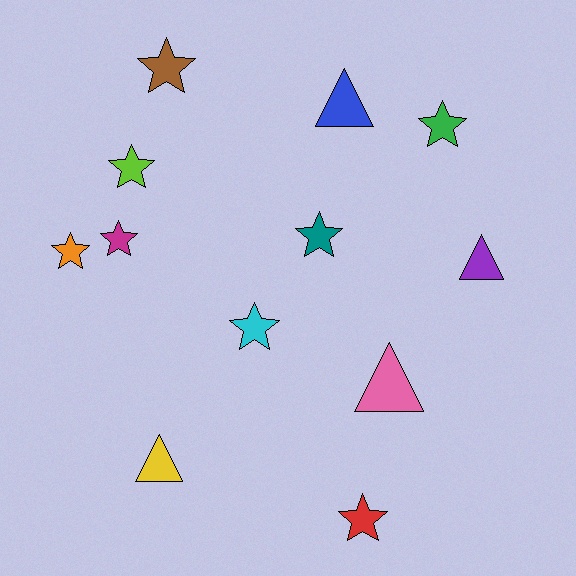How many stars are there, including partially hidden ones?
There are 8 stars.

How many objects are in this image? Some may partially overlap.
There are 12 objects.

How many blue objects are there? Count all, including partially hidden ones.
There is 1 blue object.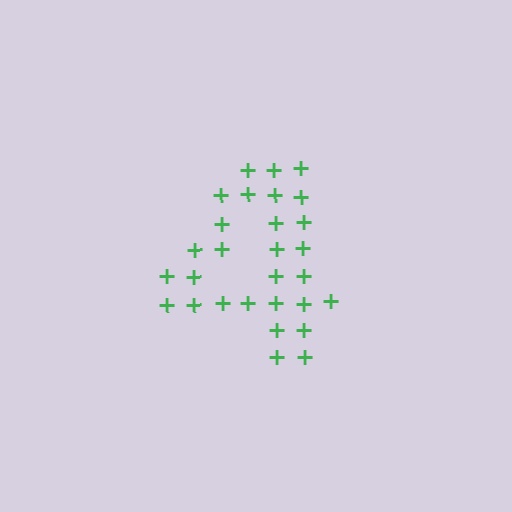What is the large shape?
The large shape is the digit 4.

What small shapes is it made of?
It is made of small plus signs.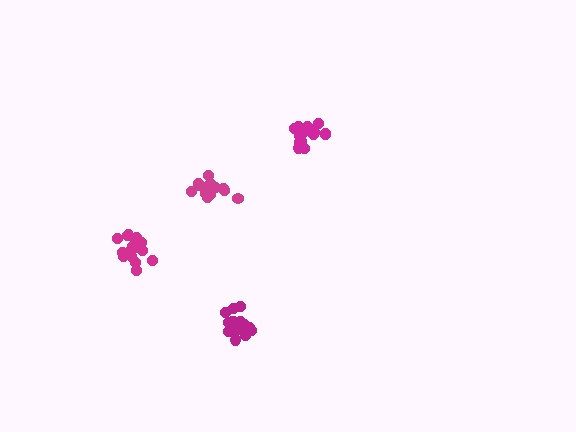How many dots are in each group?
Group 1: 18 dots, Group 2: 18 dots, Group 3: 15 dots, Group 4: 17 dots (68 total).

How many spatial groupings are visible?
There are 4 spatial groupings.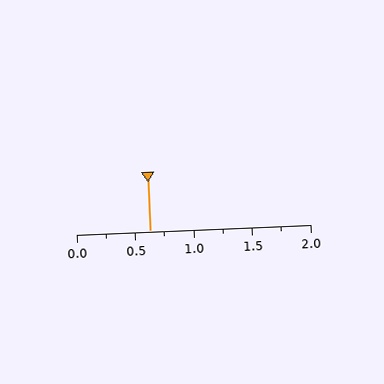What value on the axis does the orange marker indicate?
The marker indicates approximately 0.62.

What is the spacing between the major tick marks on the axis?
The major ticks are spaced 0.5 apart.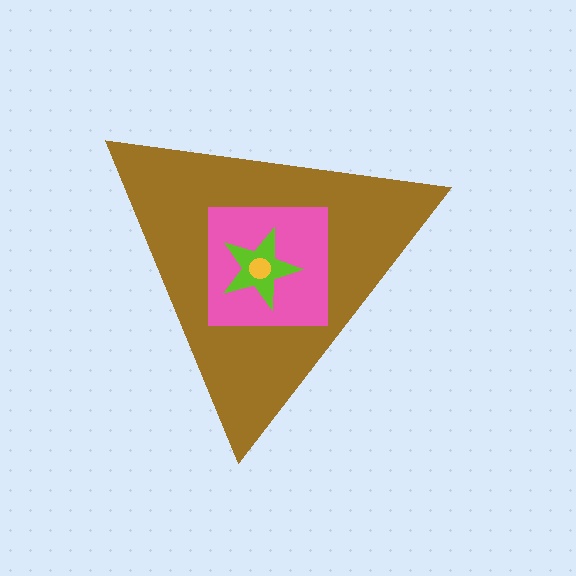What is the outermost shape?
The brown triangle.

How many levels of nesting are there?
4.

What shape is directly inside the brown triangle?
The pink square.